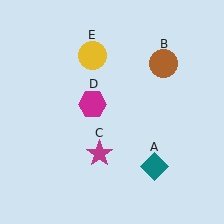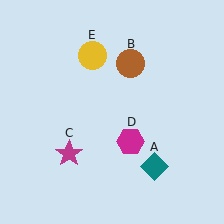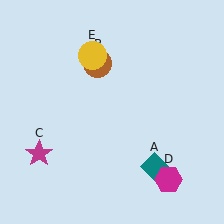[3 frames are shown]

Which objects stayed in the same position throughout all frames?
Teal diamond (object A) and yellow circle (object E) remained stationary.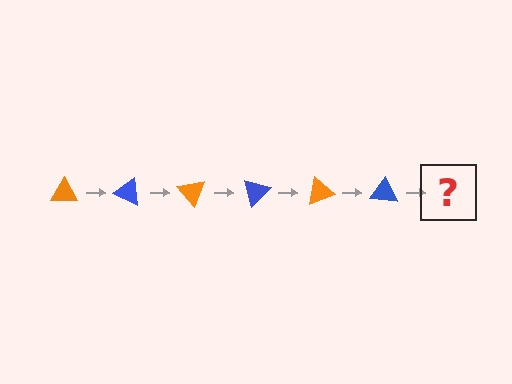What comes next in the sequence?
The next element should be an orange triangle, rotated 150 degrees from the start.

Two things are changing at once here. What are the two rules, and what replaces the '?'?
The two rules are that it rotates 25 degrees each step and the color cycles through orange and blue. The '?' should be an orange triangle, rotated 150 degrees from the start.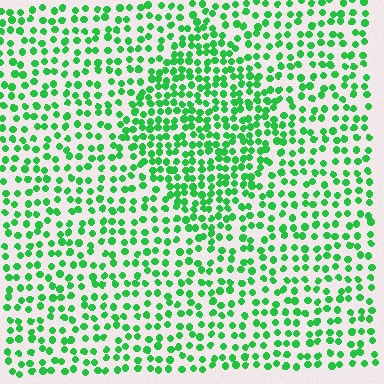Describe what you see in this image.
The image contains small green elements arranged at two different densities. A diamond-shaped region is visible where the elements are more densely packed than the surrounding area.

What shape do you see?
I see a diamond.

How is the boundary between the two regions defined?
The boundary is defined by a change in element density (approximately 1.7x ratio). All elements are the same color, size, and shape.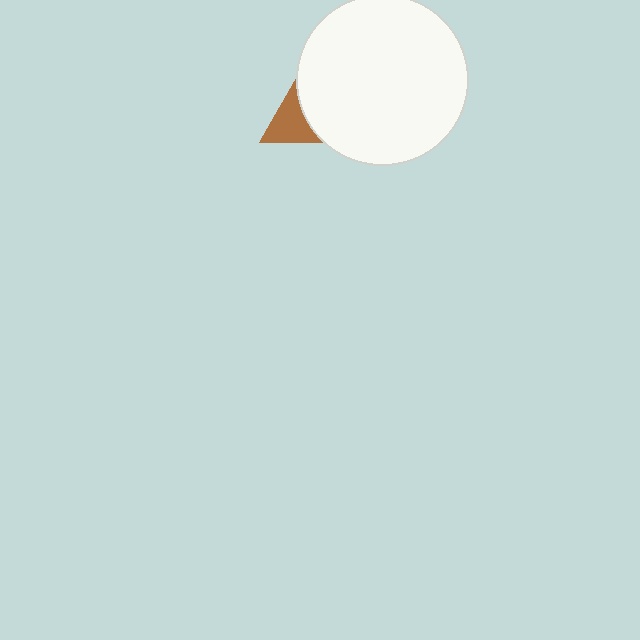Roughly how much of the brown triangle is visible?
A small part of it is visible (roughly 44%).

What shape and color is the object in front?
The object in front is a white circle.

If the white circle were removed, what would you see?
You would see the complete brown triangle.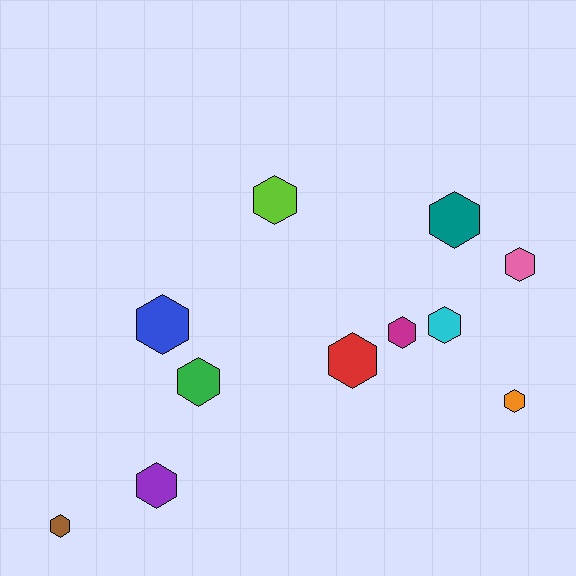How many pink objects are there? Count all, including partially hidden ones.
There is 1 pink object.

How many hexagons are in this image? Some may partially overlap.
There are 11 hexagons.